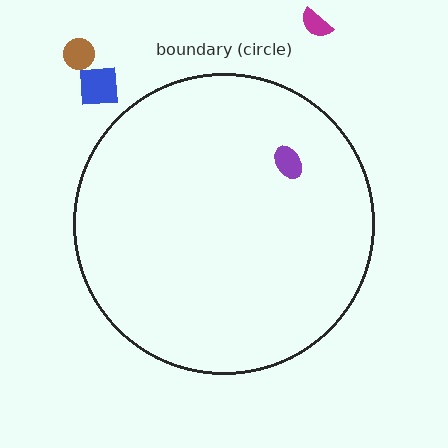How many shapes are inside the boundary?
1 inside, 3 outside.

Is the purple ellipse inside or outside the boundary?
Inside.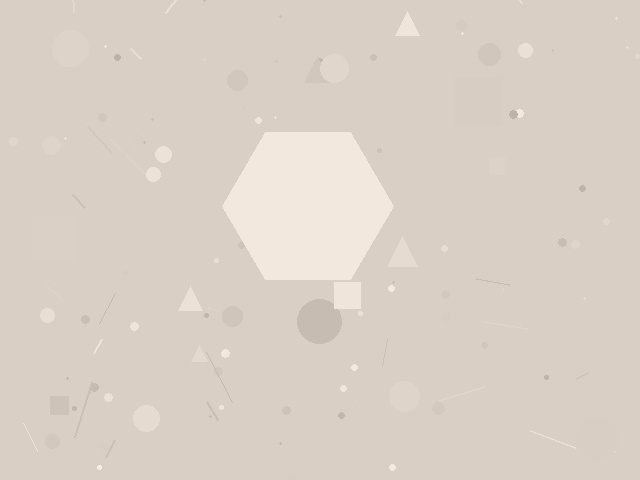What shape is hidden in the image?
A hexagon is hidden in the image.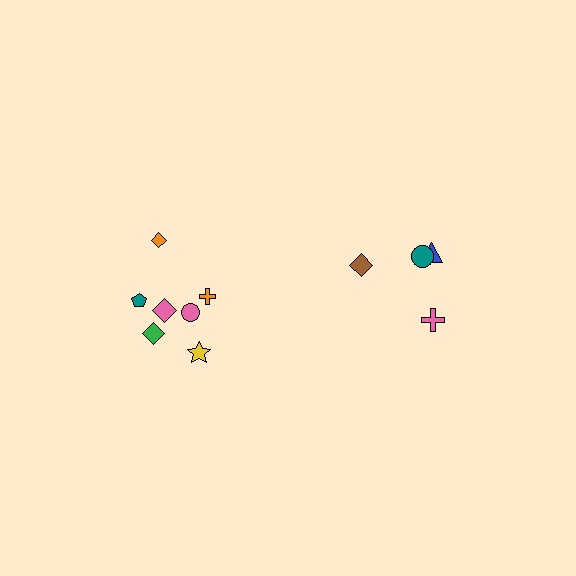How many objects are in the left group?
There are 7 objects.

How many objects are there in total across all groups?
There are 11 objects.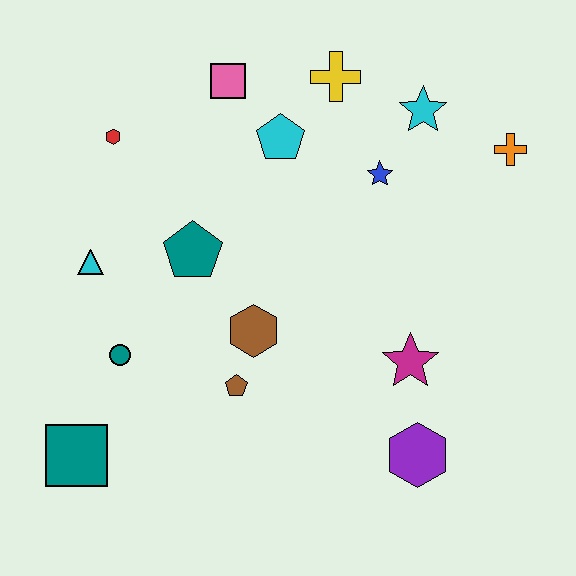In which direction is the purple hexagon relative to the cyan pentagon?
The purple hexagon is below the cyan pentagon.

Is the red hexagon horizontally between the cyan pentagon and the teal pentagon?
No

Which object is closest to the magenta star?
The purple hexagon is closest to the magenta star.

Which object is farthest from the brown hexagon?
The orange cross is farthest from the brown hexagon.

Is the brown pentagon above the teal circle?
No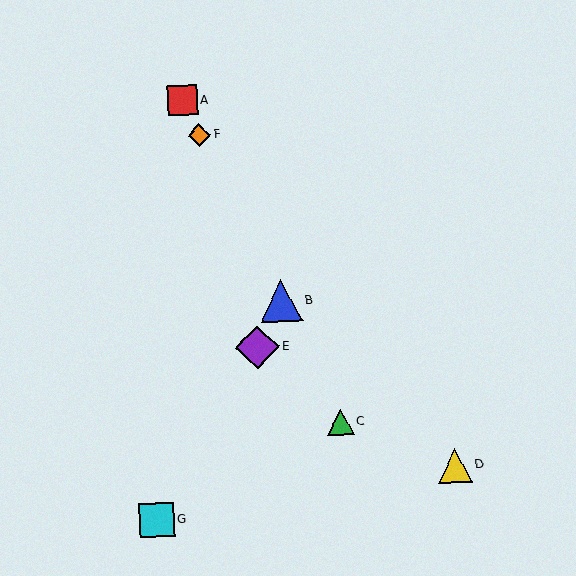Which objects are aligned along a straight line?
Objects A, B, C, F are aligned along a straight line.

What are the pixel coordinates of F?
Object F is at (199, 135).